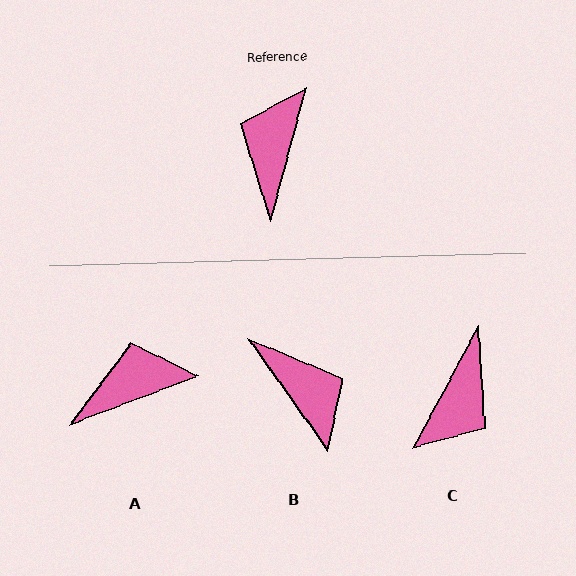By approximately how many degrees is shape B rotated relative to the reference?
Approximately 130 degrees clockwise.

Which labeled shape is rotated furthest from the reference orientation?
C, about 167 degrees away.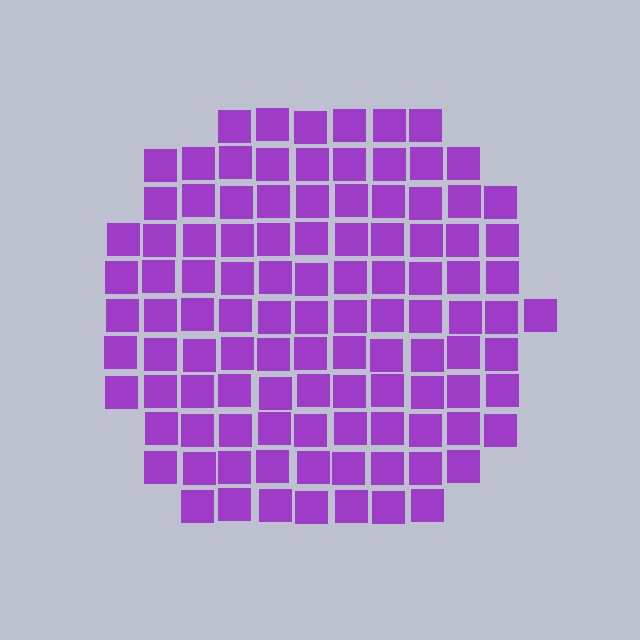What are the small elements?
The small elements are squares.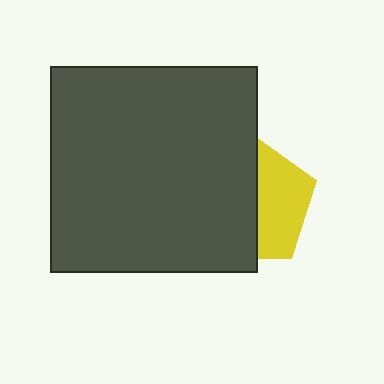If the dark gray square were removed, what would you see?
You would see the complete yellow pentagon.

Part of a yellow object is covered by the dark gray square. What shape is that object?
It is a pentagon.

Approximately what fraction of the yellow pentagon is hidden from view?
Roughly 58% of the yellow pentagon is hidden behind the dark gray square.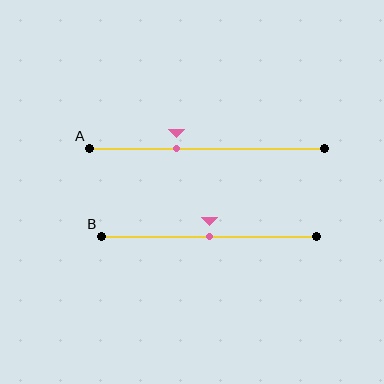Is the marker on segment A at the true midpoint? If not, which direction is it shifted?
No, the marker on segment A is shifted to the left by about 13% of the segment length.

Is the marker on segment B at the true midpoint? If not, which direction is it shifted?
Yes, the marker on segment B is at the true midpoint.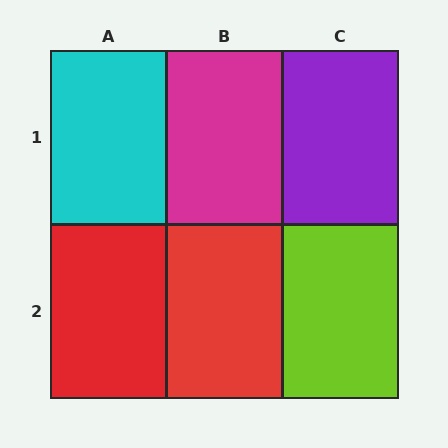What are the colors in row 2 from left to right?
Red, red, lime.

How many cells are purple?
1 cell is purple.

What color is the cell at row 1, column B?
Magenta.